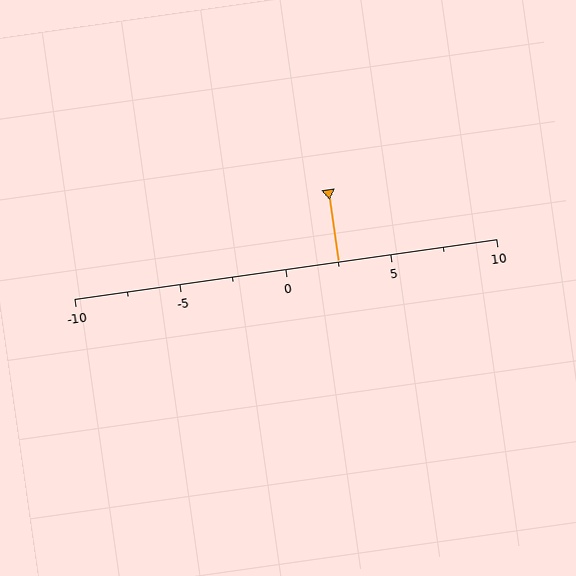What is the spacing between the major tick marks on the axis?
The major ticks are spaced 5 apart.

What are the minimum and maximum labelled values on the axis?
The axis runs from -10 to 10.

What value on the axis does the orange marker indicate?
The marker indicates approximately 2.5.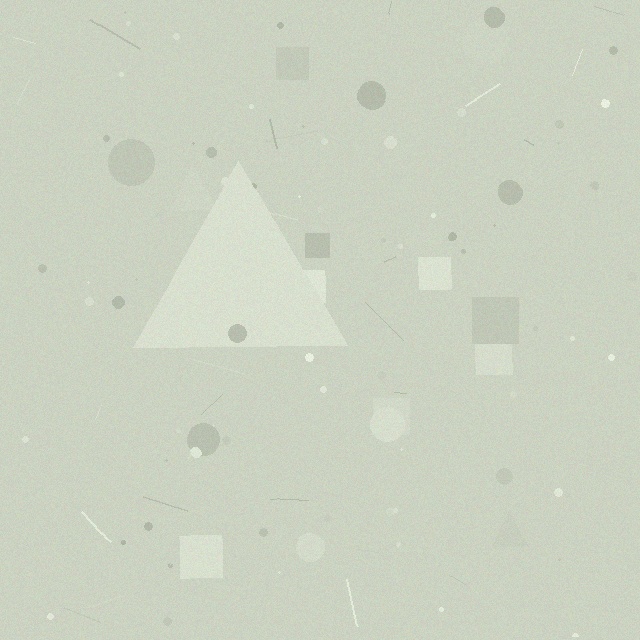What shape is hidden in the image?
A triangle is hidden in the image.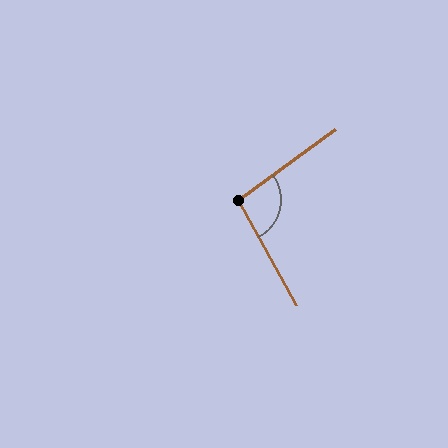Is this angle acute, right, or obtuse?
It is obtuse.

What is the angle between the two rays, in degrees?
Approximately 97 degrees.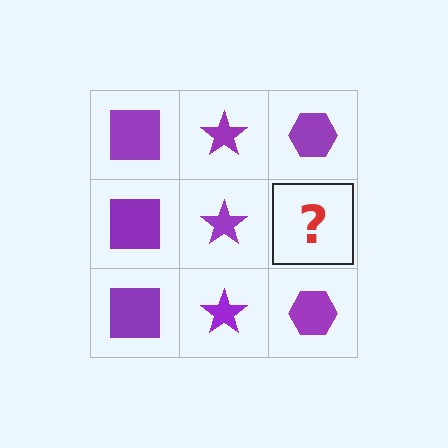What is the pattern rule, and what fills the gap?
The rule is that each column has a consistent shape. The gap should be filled with a purple hexagon.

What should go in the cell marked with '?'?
The missing cell should contain a purple hexagon.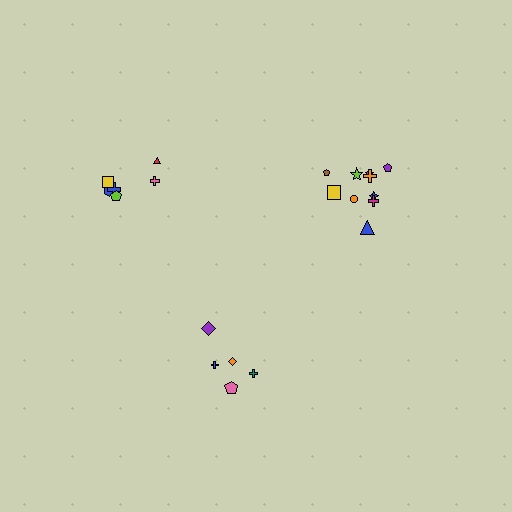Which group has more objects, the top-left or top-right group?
The top-right group.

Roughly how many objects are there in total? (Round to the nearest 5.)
Roughly 20 objects in total.